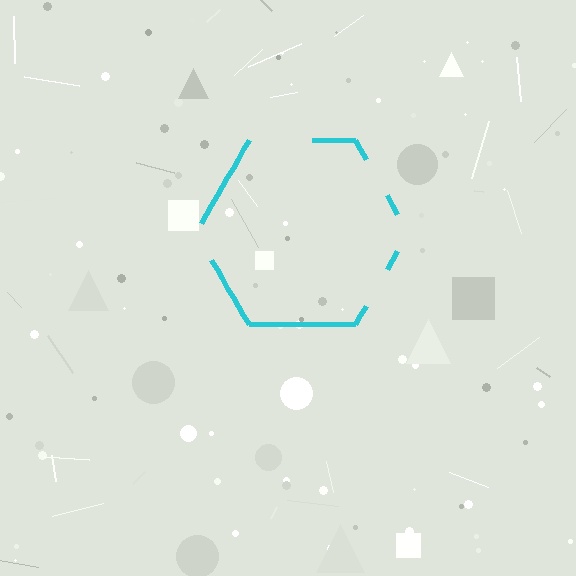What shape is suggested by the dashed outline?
The dashed outline suggests a hexagon.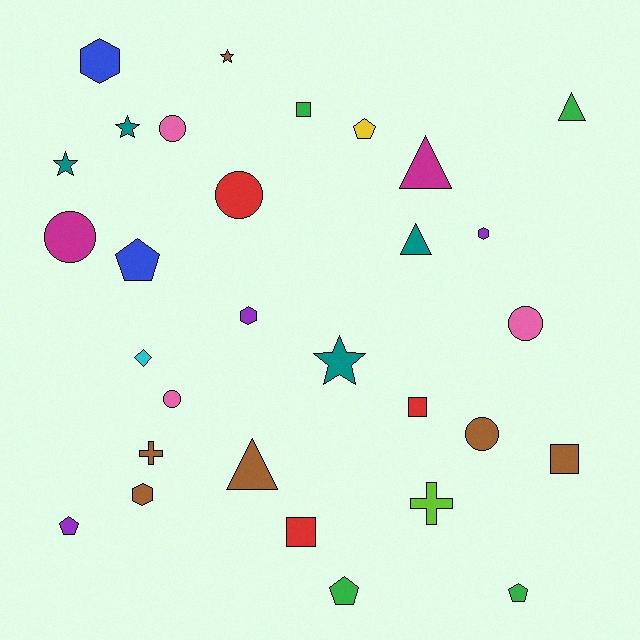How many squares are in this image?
There are 4 squares.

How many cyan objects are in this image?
There is 1 cyan object.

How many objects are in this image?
There are 30 objects.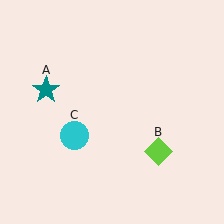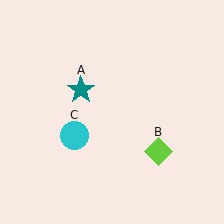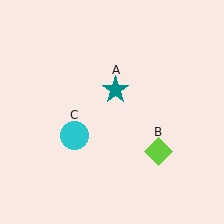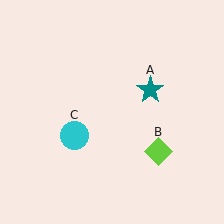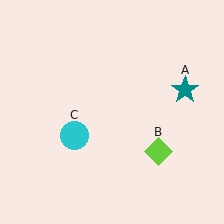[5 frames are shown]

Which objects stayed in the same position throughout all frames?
Lime diamond (object B) and cyan circle (object C) remained stationary.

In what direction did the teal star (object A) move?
The teal star (object A) moved right.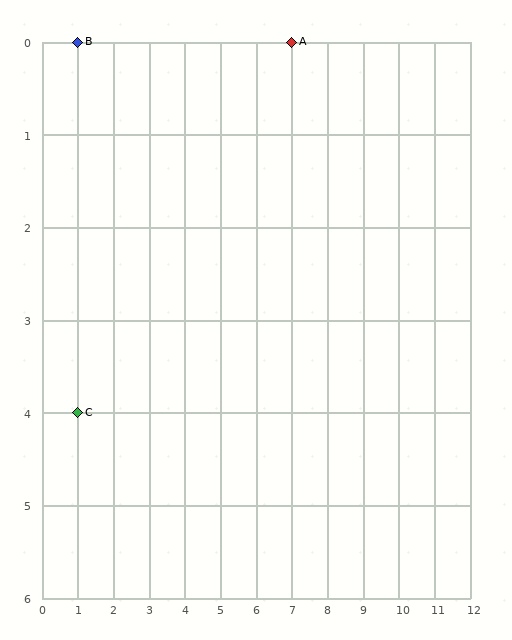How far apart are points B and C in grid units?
Points B and C are 4 rows apart.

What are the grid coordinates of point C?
Point C is at grid coordinates (1, 4).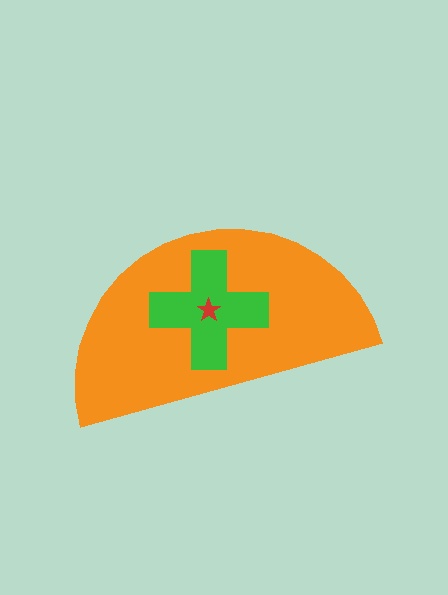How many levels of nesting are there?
3.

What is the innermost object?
The red star.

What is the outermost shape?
The orange semicircle.